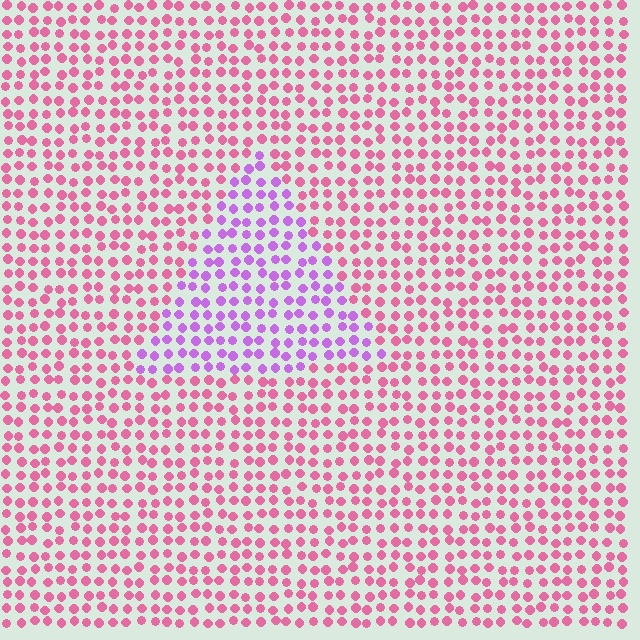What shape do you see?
I see a triangle.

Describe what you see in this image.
The image is filled with small pink elements in a uniform arrangement. A triangle-shaped region is visible where the elements are tinted to a slightly different hue, forming a subtle color boundary.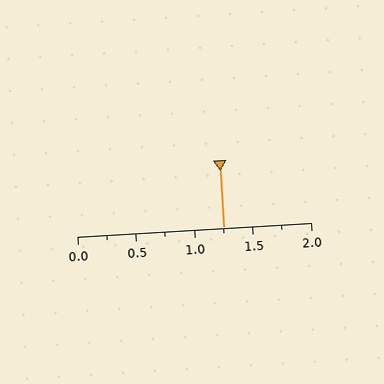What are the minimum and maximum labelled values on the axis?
The axis runs from 0.0 to 2.0.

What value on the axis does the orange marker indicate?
The marker indicates approximately 1.25.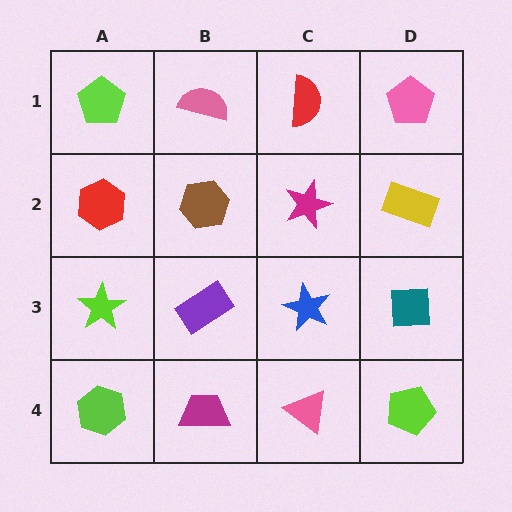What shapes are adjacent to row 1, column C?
A magenta star (row 2, column C), a pink semicircle (row 1, column B), a pink pentagon (row 1, column D).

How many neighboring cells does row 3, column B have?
4.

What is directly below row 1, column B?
A brown hexagon.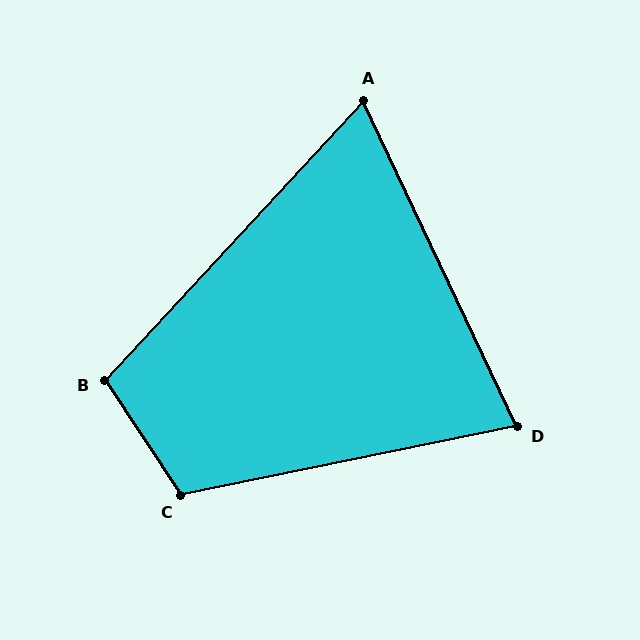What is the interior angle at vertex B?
Approximately 104 degrees (obtuse).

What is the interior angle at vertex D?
Approximately 76 degrees (acute).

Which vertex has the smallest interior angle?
A, at approximately 68 degrees.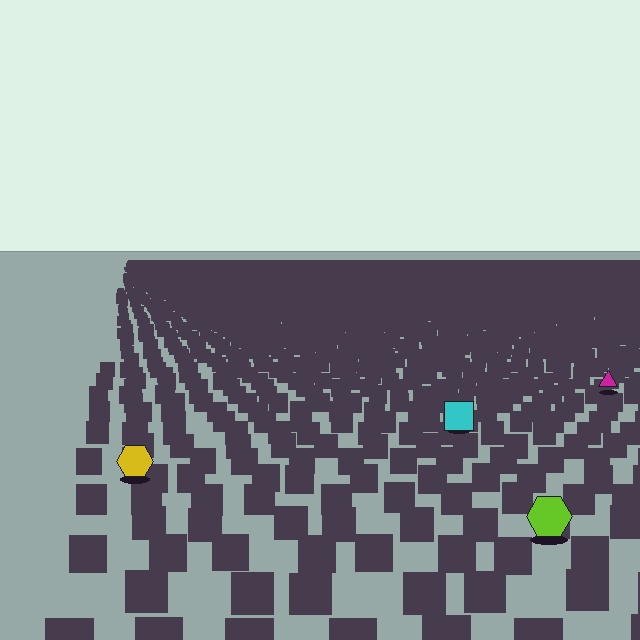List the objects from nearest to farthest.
From nearest to farthest: the lime hexagon, the yellow hexagon, the cyan square, the magenta triangle.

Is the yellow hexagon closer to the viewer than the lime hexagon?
No. The lime hexagon is closer — you can tell from the texture gradient: the ground texture is coarser near it.